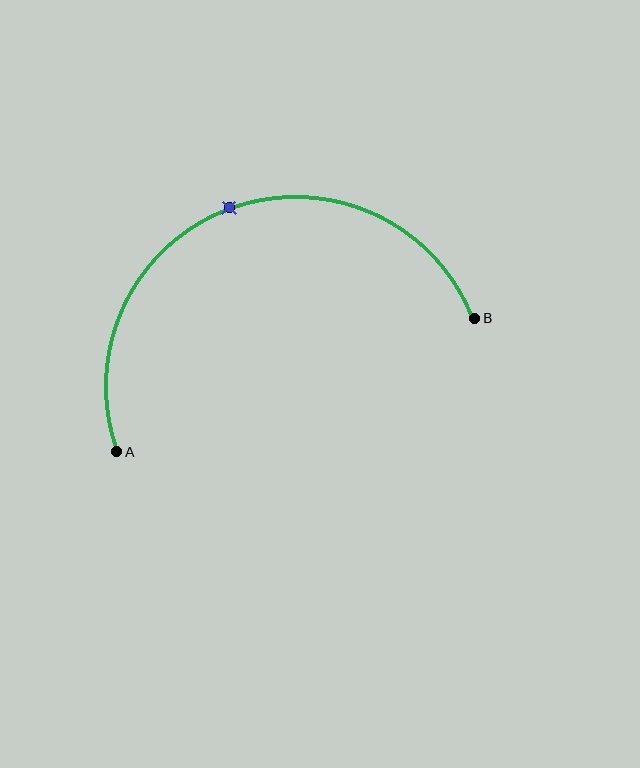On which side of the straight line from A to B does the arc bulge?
The arc bulges above the straight line connecting A and B.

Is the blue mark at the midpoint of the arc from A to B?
Yes. The blue mark lies on the arc at equal arc-length from both A and B — it is the arc midpoint.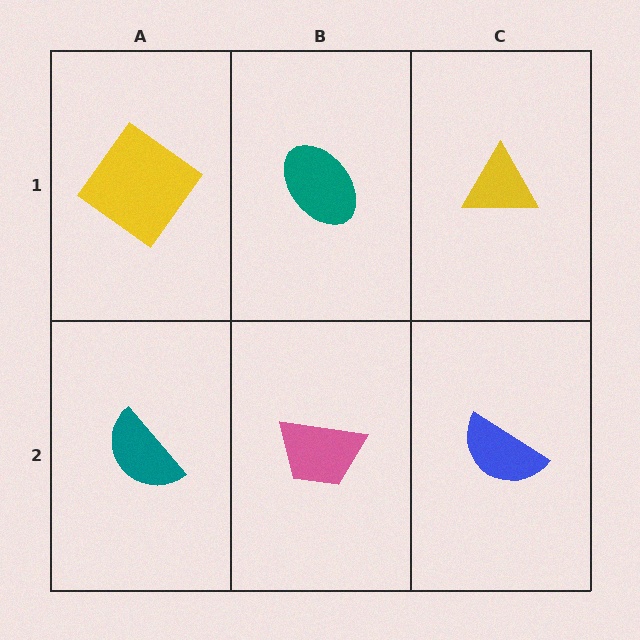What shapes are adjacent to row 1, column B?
A pink trapezoid (row 2, column B), a yellow diamond (row 1, column A), a yellow triangle (row 1, column C).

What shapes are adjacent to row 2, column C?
A yellow triangle (row 1, column C), a pink trapezoid (row 2, column B).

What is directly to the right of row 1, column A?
A teal ellipse.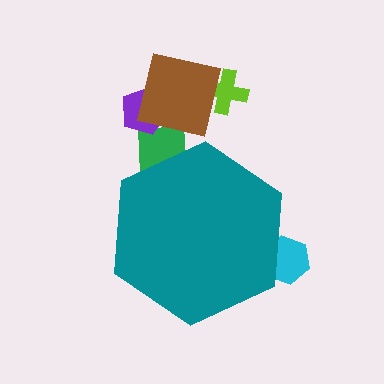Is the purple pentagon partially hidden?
No, the purple pentagon is fully visible.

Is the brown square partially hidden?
No, the brown square is fully visible.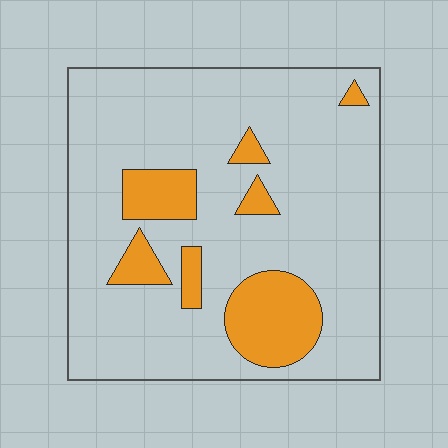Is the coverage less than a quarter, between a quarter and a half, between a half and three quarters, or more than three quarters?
Less than a quarter.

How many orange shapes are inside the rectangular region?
7.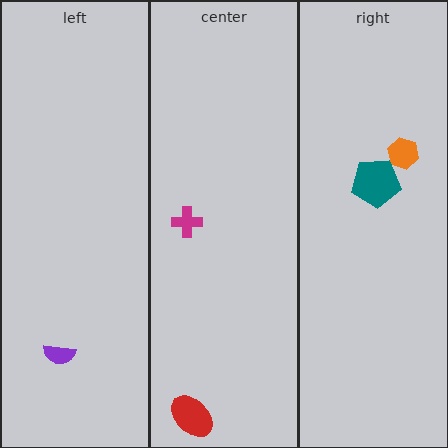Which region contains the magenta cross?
The center region.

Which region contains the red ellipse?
The center region.